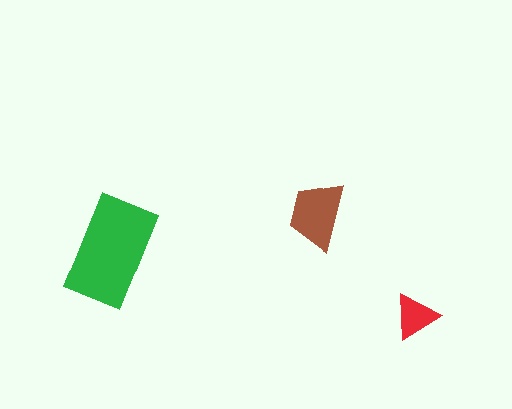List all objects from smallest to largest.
The red triangle, the brown trapezoid, the green rectangle.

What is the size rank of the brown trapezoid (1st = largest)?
2nd.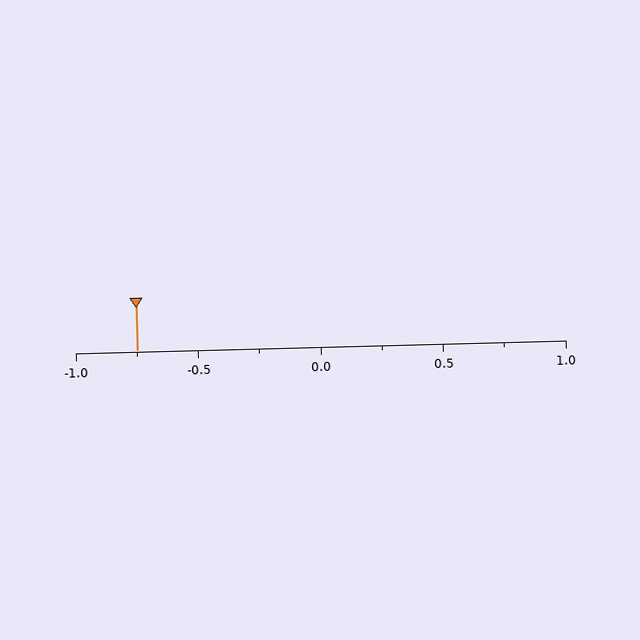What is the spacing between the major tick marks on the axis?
The major ticks are spaced 0.5 apart.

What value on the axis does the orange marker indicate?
The marker indicates approximately -0.75.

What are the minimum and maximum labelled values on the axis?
The axis runs from -1.0 to 1.0.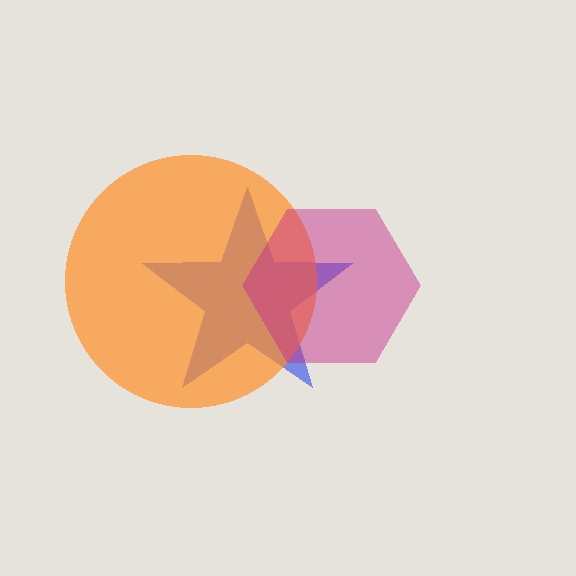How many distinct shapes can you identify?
There are 3 distinct shapes: a blue star, an orange circle, a magenta hexagon.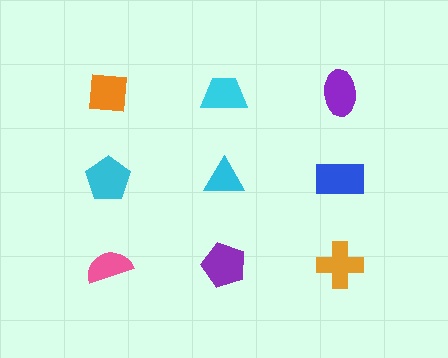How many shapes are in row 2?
3 shapes.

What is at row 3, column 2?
A purple pentagon.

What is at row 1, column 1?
An orange square.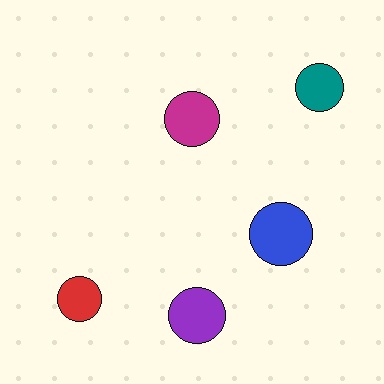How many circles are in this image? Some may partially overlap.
There are 5 circles.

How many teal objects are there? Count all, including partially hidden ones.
There is 1 teal object.